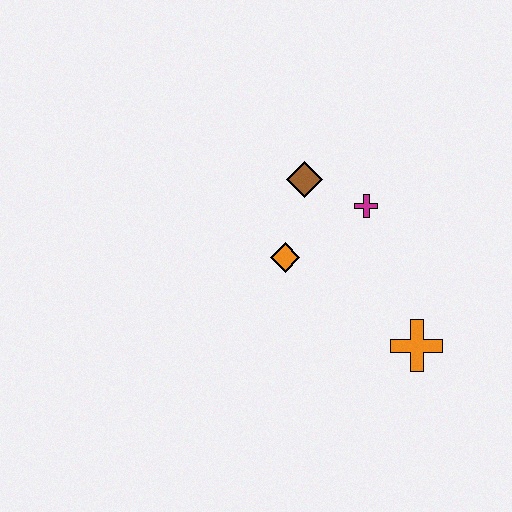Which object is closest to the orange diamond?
The brown diamond is closest to the orange diamond.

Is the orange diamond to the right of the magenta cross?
No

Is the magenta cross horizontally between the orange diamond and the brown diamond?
No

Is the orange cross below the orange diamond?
Yes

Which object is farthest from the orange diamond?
The orange cross is farthest from the orange diamond.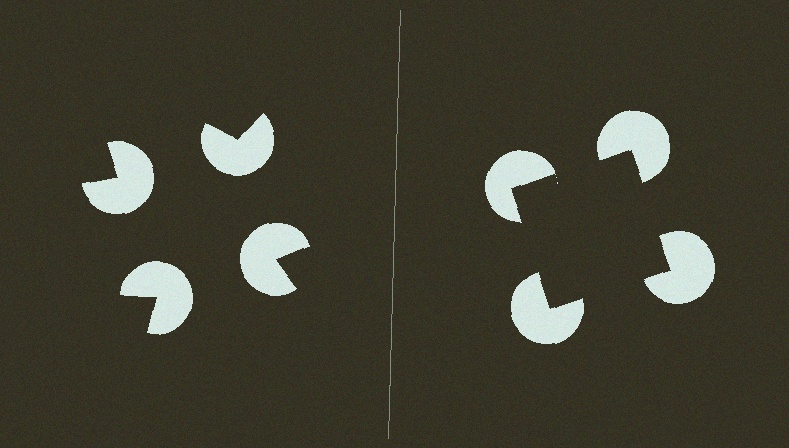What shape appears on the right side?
An illusory square.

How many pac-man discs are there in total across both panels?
8 — 4 on each side.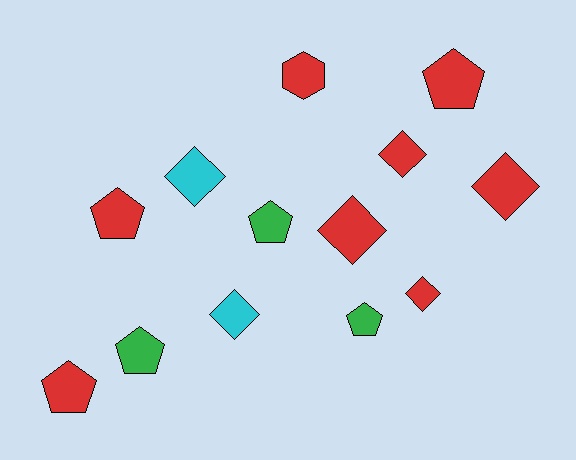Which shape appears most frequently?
Pentagon, with 6 objects.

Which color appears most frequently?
Red, with 8 objects.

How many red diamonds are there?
There are 4 red diamonds.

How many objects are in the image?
There are 13 objects.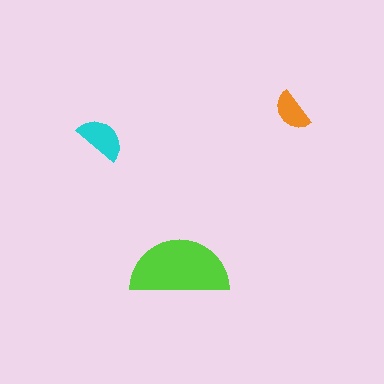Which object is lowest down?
The lime semicircle is bottommost.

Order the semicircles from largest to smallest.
the lime one, the cyan one, the orange one.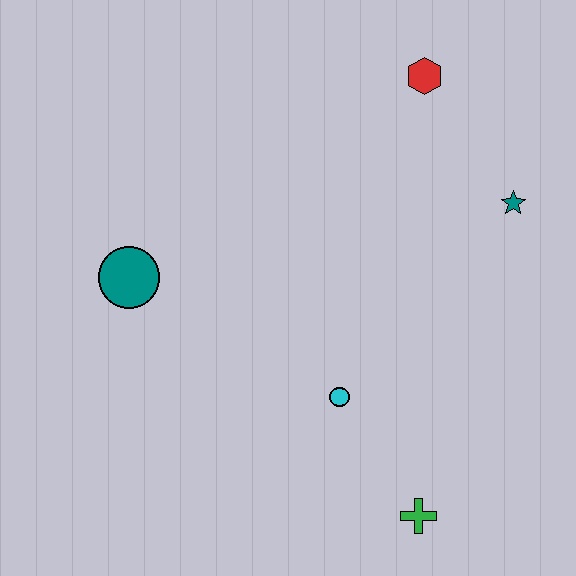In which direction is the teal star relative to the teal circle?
The teal star is to the right of the teal circle.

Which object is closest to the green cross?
The cyan circle is closest to the green cross.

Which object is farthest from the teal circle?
The teal star is farthest from the teal circle.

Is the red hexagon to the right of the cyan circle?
Yes